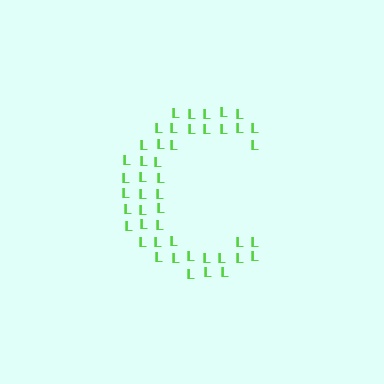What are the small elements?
The small elements are letter L's.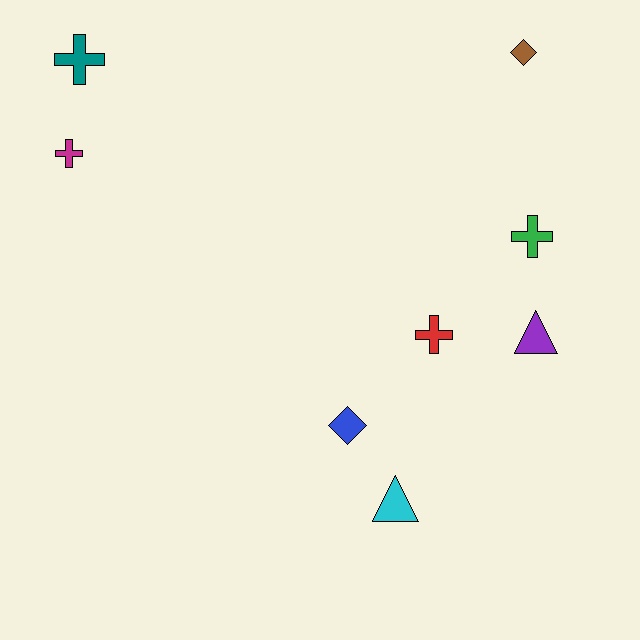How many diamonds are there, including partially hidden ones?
There are 2 diamonds.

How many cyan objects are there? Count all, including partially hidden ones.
There is 1 cyan object.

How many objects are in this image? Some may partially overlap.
There are 8 objects.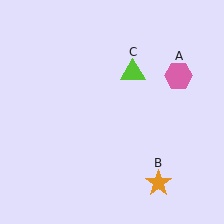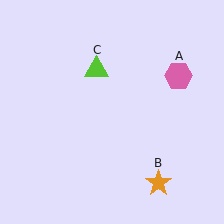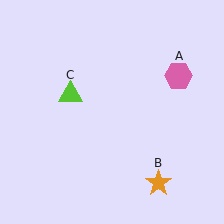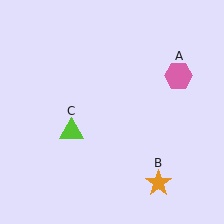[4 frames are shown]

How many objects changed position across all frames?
1 object changed position: lime triangle (object C).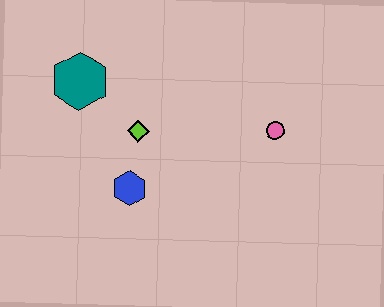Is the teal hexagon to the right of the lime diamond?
No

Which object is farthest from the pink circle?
The teal hexagon is farthest from the pink circle.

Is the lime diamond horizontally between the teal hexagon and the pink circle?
Yes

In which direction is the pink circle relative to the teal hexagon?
The pink circle is to the right of the teal hexagon.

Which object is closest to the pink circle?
The lime diamond is closest to the pink circle.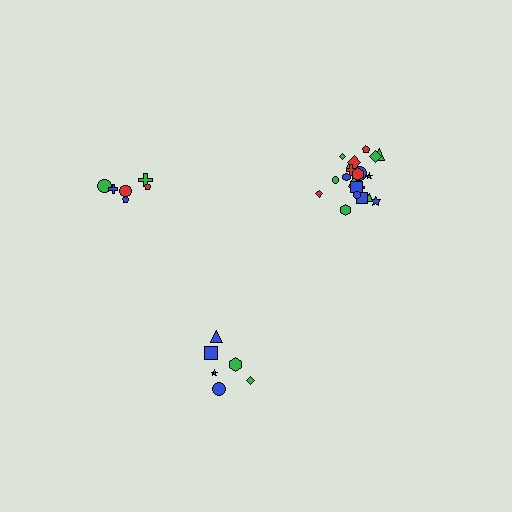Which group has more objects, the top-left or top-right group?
The top-right group.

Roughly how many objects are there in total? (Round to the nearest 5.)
Roughly 35 objects in total.